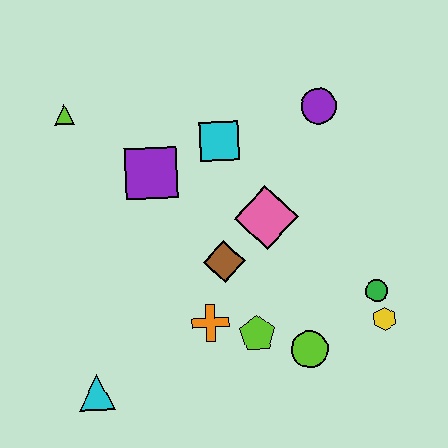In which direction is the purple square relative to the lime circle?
The purple square is above the lime circle.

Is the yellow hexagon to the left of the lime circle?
No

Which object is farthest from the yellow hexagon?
The lime triangle is farthest from the yellow hexagon.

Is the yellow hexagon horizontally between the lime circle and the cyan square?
No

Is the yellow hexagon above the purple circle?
No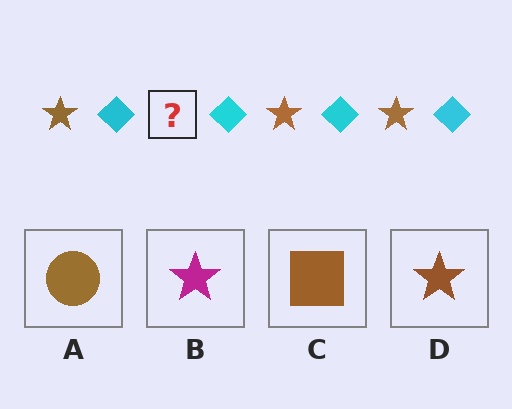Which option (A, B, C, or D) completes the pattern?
D.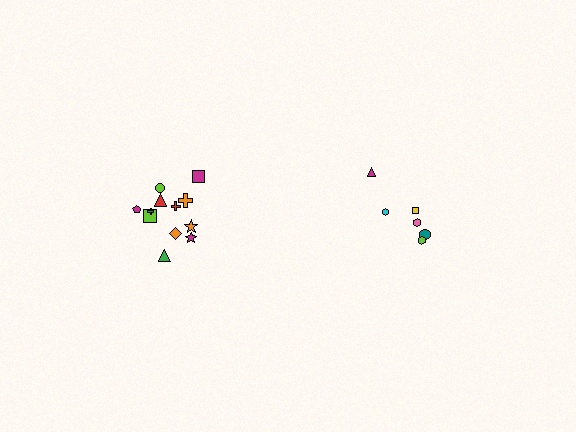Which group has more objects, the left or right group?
The left group.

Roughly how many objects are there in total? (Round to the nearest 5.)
Roughly 20 objects in total.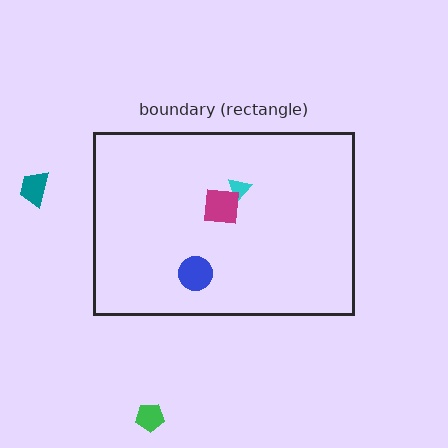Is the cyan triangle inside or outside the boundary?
Inside.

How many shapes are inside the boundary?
3 inside, 2 outside.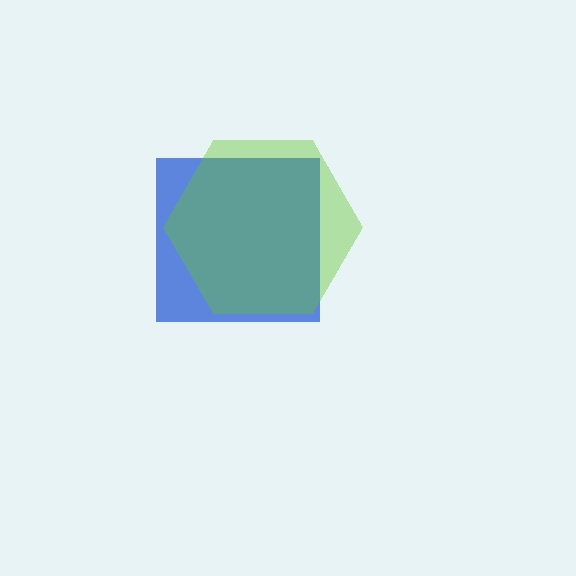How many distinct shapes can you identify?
There are 2 distinct shapes: a blue square, a lime hexagon.